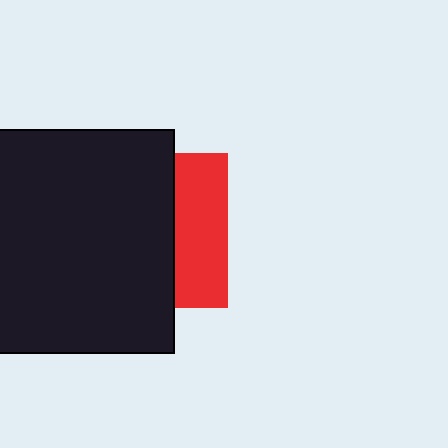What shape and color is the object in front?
The object in front is a black rectangle.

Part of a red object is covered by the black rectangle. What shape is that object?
It is a square.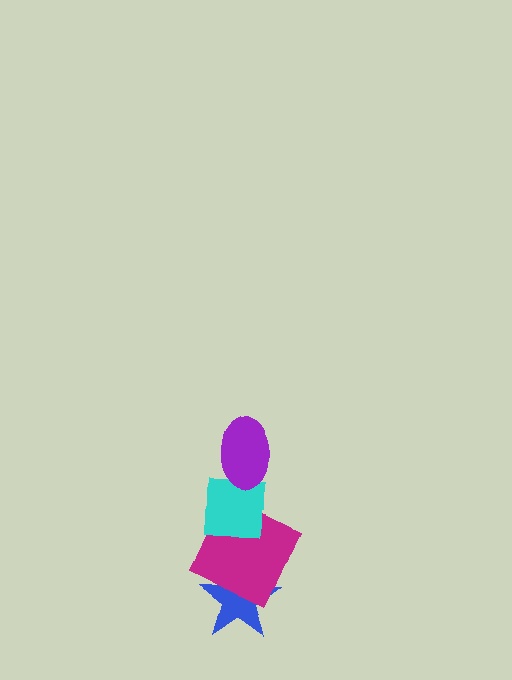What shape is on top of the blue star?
The magenta square is on top of the blue star.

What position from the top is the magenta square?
The magenta square is 3rd from the top.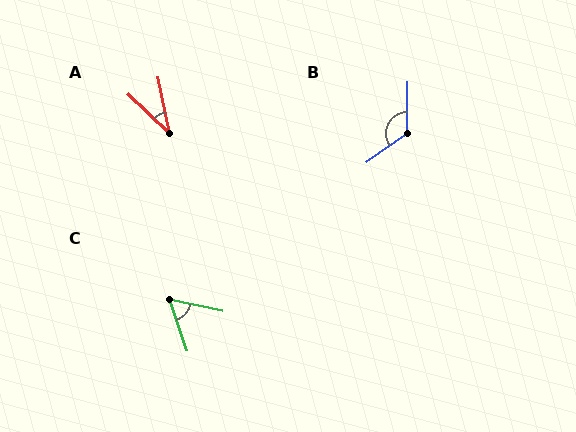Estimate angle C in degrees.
Approximately 59 degrees.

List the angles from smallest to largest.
A (35°), C (59°), B (125°).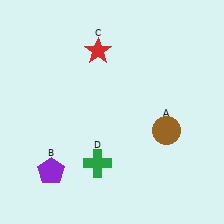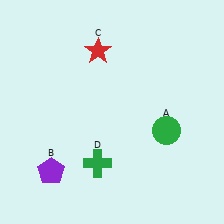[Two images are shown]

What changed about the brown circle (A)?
In Image 1, A is brown. In Image 2, it changed to green.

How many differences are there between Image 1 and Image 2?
There is 1 difference between the two images.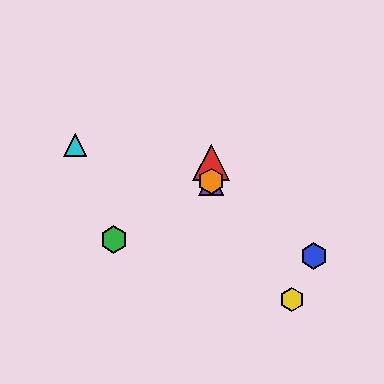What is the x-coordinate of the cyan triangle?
The cyan triangle is at x≈75.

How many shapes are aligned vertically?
3 shapes (the red triangle, the purple triangle, the orange hexagon) are aligned vertically.